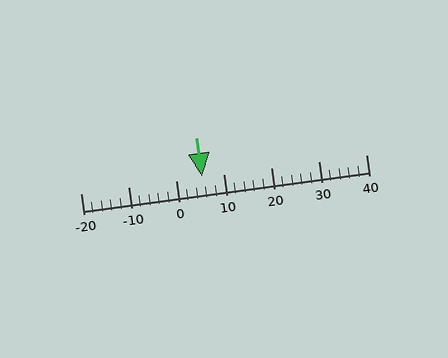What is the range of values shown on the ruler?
The ruler shows values from -20 to 40.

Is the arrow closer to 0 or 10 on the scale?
The arrow is closer to 10.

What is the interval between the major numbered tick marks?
The major tick marks are spaced 10 units apart.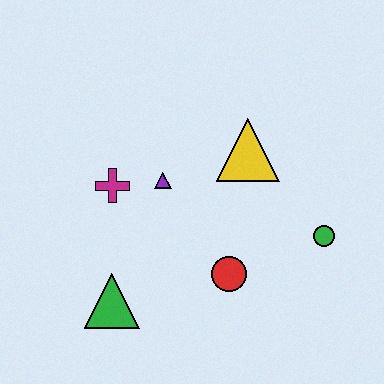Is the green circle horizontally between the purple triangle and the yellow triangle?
No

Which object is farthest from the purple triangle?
The green circle is farthest from the purple triangle.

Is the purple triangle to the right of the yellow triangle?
No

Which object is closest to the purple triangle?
The magenta cross is closest to the purple triangle.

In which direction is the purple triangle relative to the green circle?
The purple triangle is to the left of the green circle.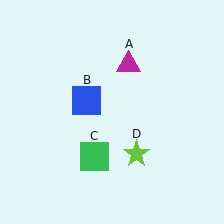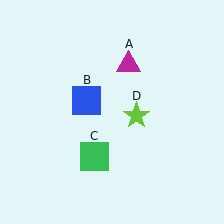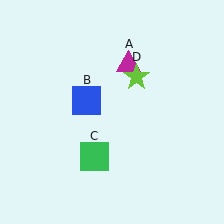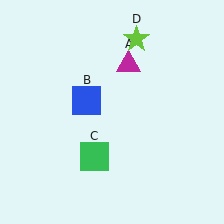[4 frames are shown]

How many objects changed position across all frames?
1 object changed position: lime star (object D).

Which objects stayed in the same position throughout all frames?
Magenta triangle (object A) and blue square (object B) and green square (object C) remained stationary.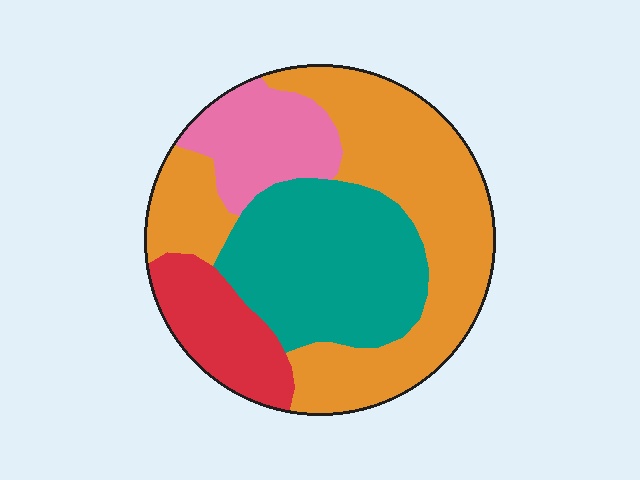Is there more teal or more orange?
Orange.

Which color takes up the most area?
Orange, at roughly 45%.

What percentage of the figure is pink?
Pink covers about 15% of the figure.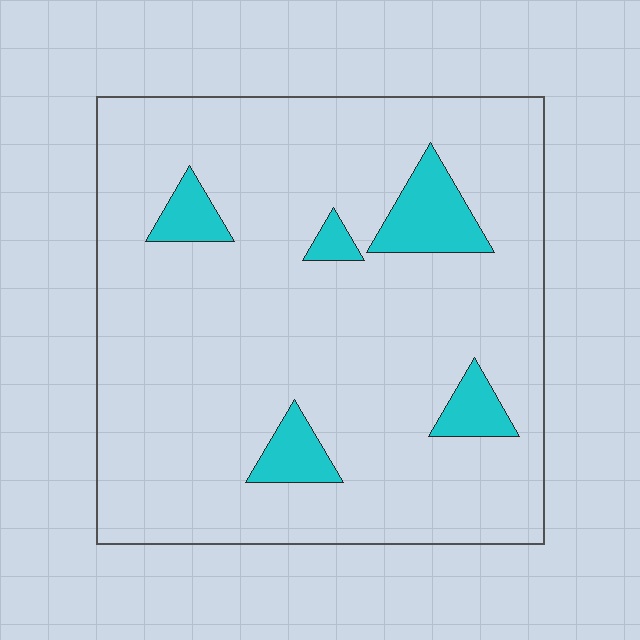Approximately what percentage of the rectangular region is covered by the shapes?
Approximately 10%.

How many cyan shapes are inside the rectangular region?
5.